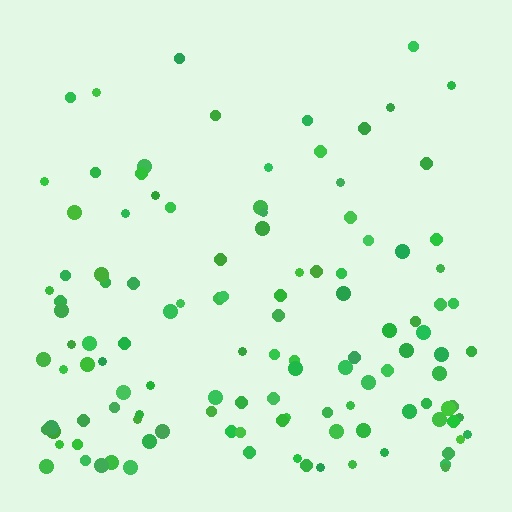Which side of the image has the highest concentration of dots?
The bottom.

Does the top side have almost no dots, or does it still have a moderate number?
Still a moderate number, just noticeably fewer than the bottom.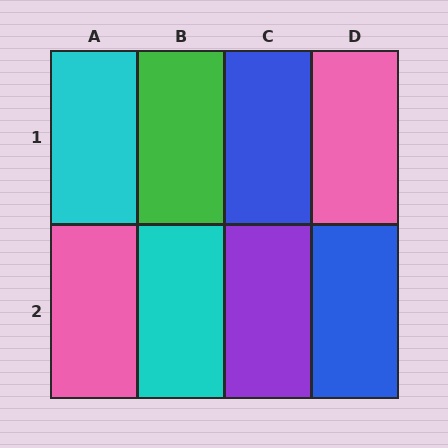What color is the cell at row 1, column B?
Green.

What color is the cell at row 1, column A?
Cyan.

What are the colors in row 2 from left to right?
Pink, cyan, purple, blue.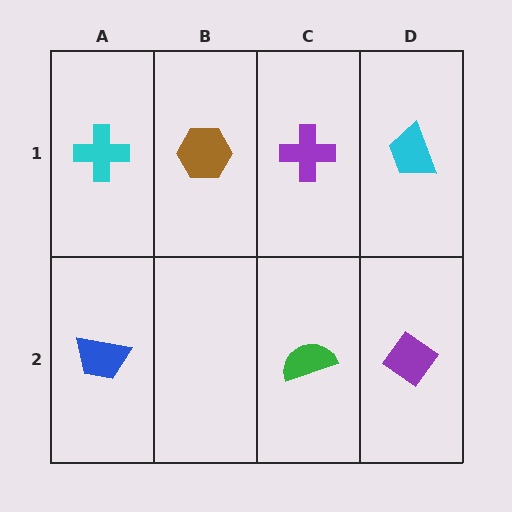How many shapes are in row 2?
3 shapes.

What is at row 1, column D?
A cyan trapezoid.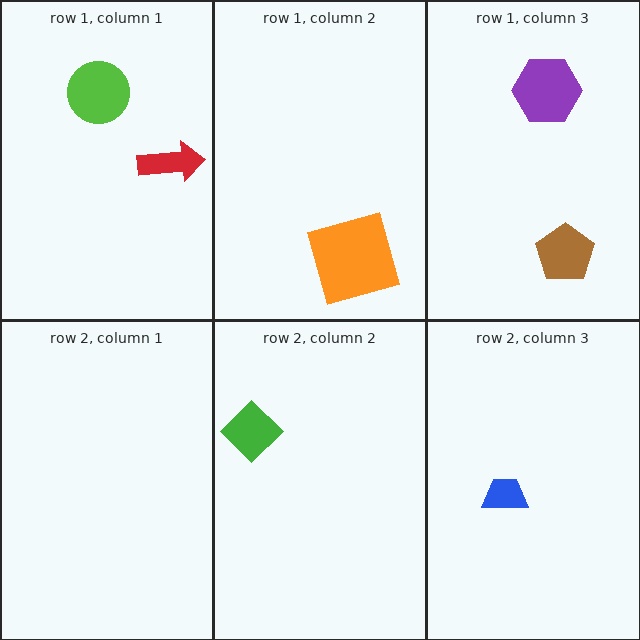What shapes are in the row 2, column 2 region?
The green diamond.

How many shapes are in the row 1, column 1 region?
2.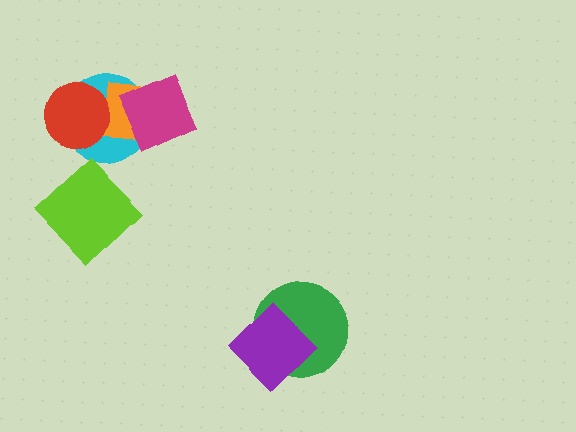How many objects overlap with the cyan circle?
3 objects overlap with the cyan circle.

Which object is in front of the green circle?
The purple diamond is in front of the green circle.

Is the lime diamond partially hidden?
No, no other shape covers it.